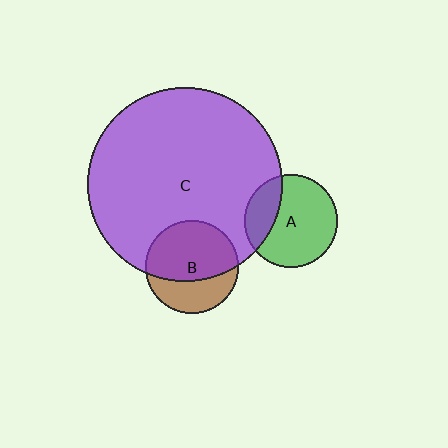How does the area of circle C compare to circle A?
Approximately 4.4 times.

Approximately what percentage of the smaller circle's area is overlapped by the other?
Approximately 25%.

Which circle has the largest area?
Circle C (purple).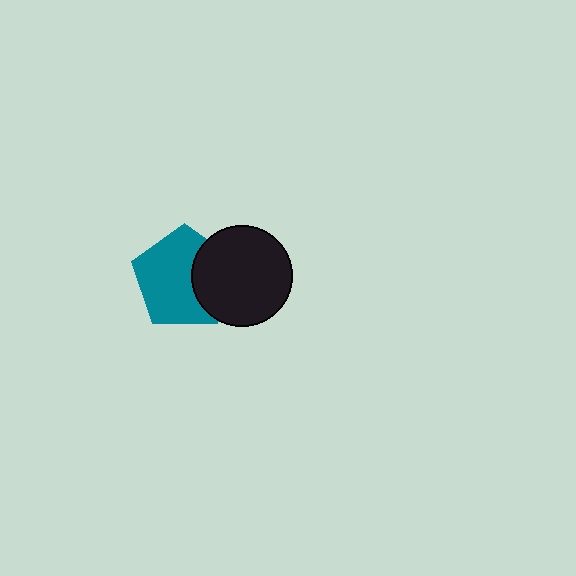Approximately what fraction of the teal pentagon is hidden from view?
Roughly 32% of the teal pentagon is hidden behind the black circle.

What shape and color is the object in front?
The object in front is a black circle.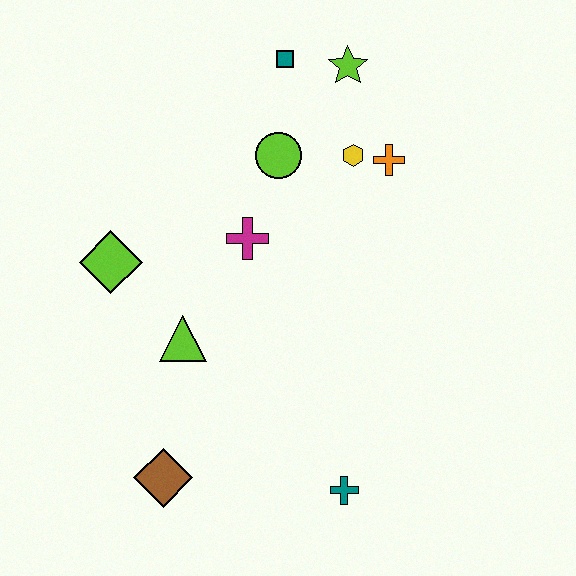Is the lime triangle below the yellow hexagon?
Yes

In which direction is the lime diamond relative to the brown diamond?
The lime diamond is above the brown diamond.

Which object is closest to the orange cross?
The yellow hexagon is closest to the orange cross.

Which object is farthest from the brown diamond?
The lime star is farthest from the brown diamond.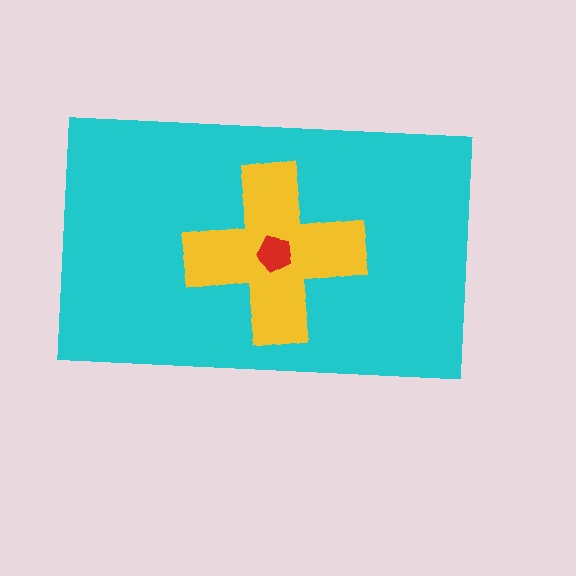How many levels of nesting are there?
3.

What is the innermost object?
The red pentagon.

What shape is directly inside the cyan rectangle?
The yellow cross.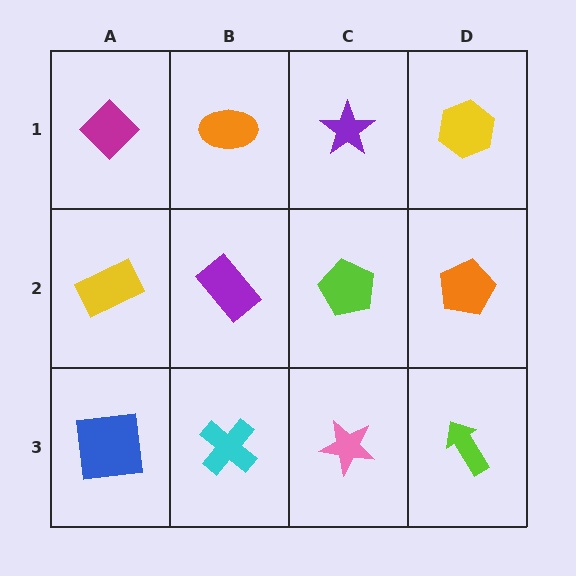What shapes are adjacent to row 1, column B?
A purple rectangle (row 2, column B), a magenta diamond (row 1, column A), a purple star (row 1, column C).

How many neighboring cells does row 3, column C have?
3.